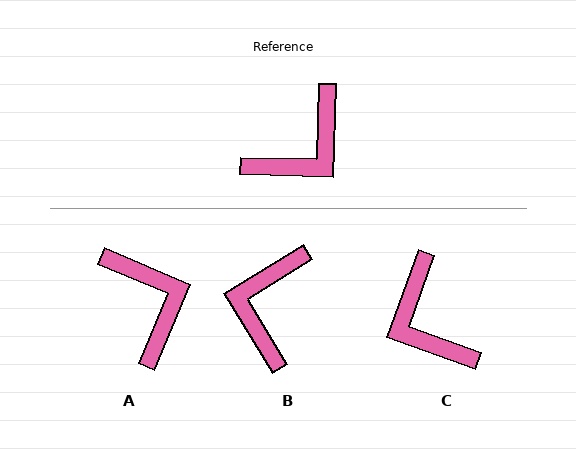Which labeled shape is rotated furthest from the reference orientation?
B, about 147 degrees away.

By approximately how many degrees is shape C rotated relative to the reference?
Approximately 108 degrees clockwise.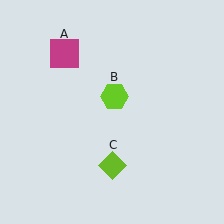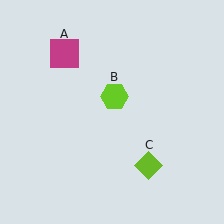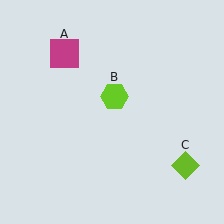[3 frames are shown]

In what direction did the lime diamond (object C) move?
The lime diamond (object C) moved right.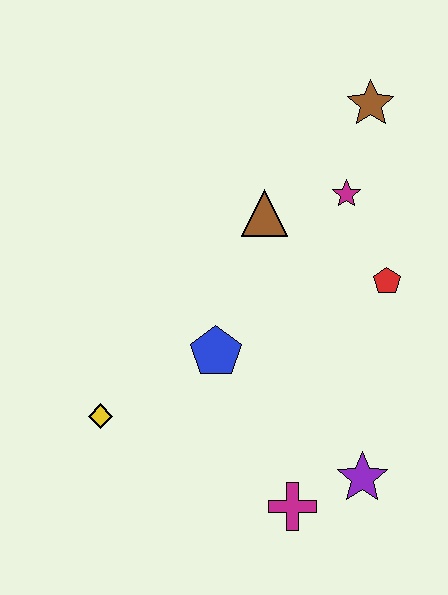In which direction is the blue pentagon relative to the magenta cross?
The blue pentagon is above the magenta cross.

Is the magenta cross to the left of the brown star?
Yes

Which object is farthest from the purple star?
The brown star is farthest from the purple star.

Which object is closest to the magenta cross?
The purple star is closest to the magenta cross.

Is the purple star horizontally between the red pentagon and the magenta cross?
Yes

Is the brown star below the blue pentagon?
No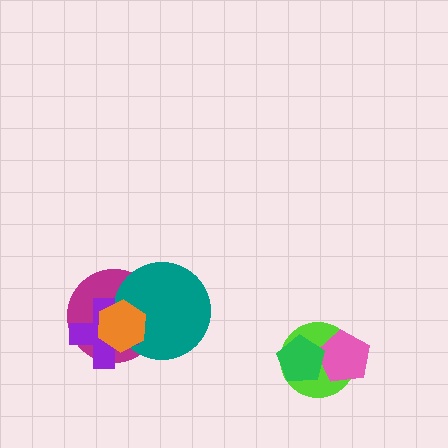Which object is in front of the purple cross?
The orange hexagon is in front of the purple cross.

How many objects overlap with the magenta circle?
3 objects overlap with the magenta circle.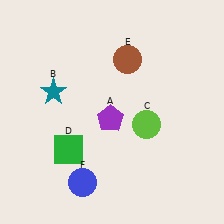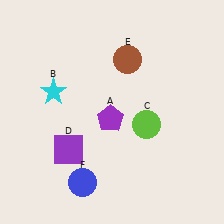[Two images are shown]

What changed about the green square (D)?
In Image 1, D is green. In Image 2, it changed to purple.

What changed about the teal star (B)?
In Image 1, B is teal. In Image 2, it changed to cyan.